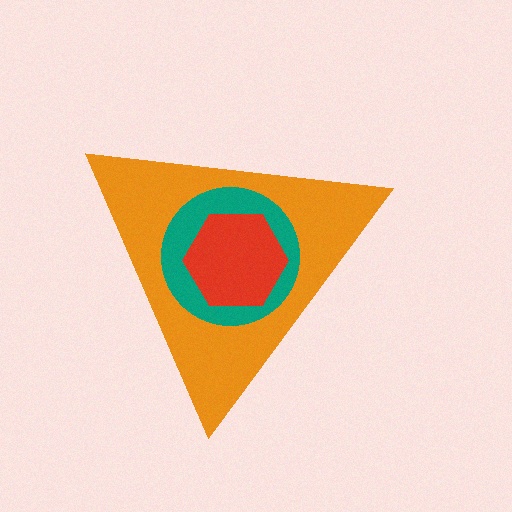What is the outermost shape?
The orange triangle.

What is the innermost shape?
The red hexagon.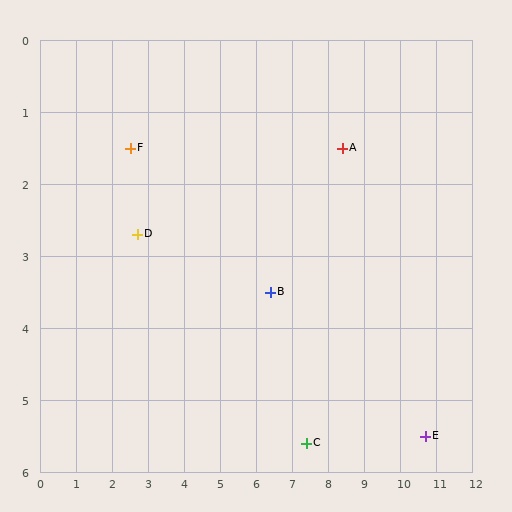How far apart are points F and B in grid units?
Points F and B are about 4.4 grid units apart.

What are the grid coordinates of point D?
Point D is at approximately (2.7, 2.7).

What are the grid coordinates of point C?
Point C is at approximately (7.4, 5.6).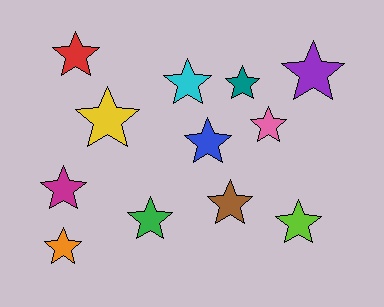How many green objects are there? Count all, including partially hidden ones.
There is 1 green object.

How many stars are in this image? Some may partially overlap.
There are 12 stars.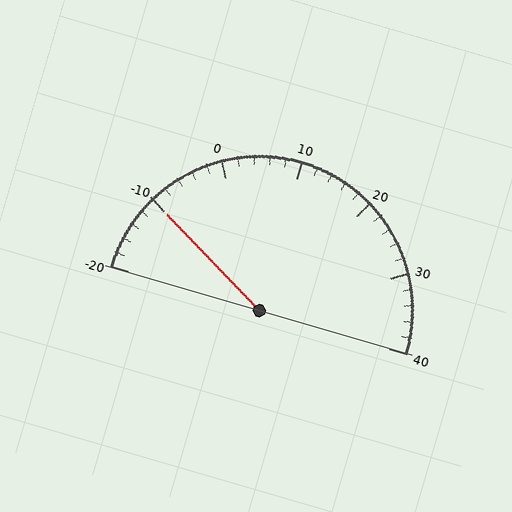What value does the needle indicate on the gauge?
The needle indicates approximately -10.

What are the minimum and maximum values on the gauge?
The gauge ranges from -20 to 40.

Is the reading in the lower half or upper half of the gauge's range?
The reading is in the lower half of the range (-20 to 40).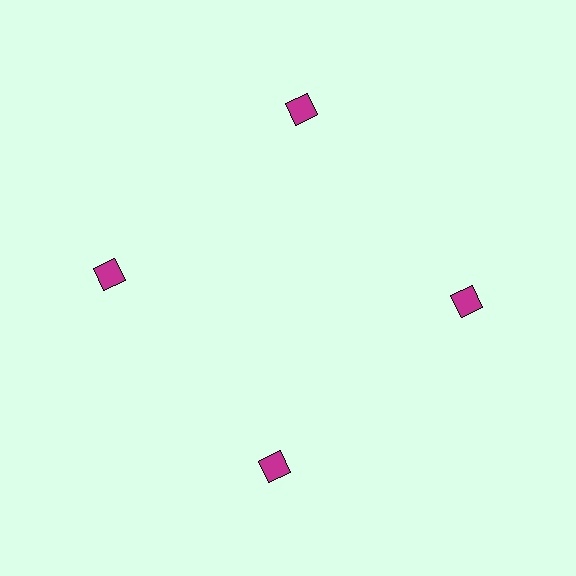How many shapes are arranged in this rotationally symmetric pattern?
There are 4 shapes, arranged in 4 groups of 1.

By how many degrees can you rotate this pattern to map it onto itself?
The pattern maps onto itself every 90 degrees of rotation.